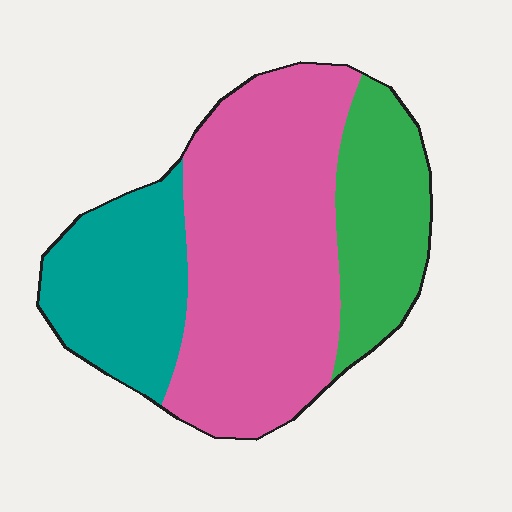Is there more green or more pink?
Pink.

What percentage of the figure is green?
Green takes up less than a quarter of the figure.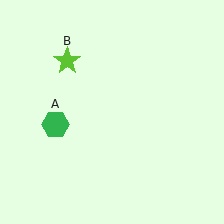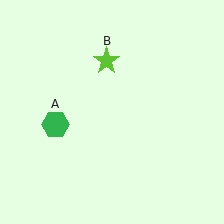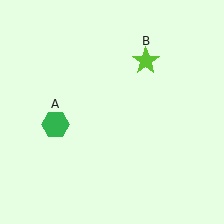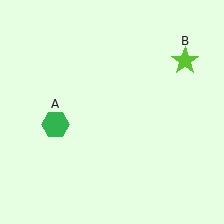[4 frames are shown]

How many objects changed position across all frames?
1 object changed position: lime star (object B).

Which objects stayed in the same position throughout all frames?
Green hexagon (object A) remained stationary.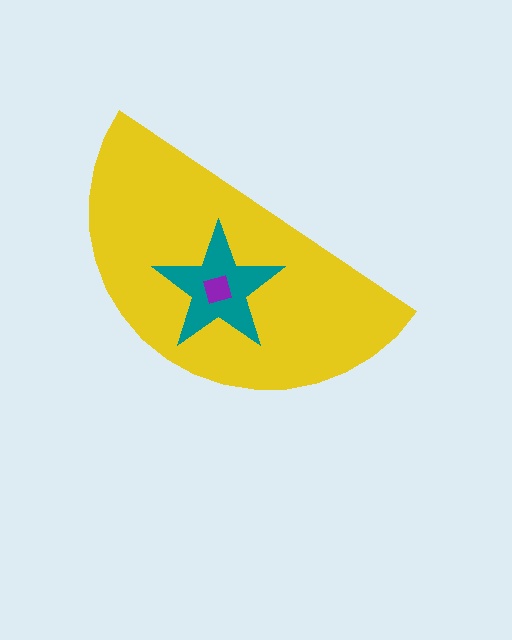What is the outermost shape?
The yellow semicircle.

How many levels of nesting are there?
3.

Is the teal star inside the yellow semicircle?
Yes.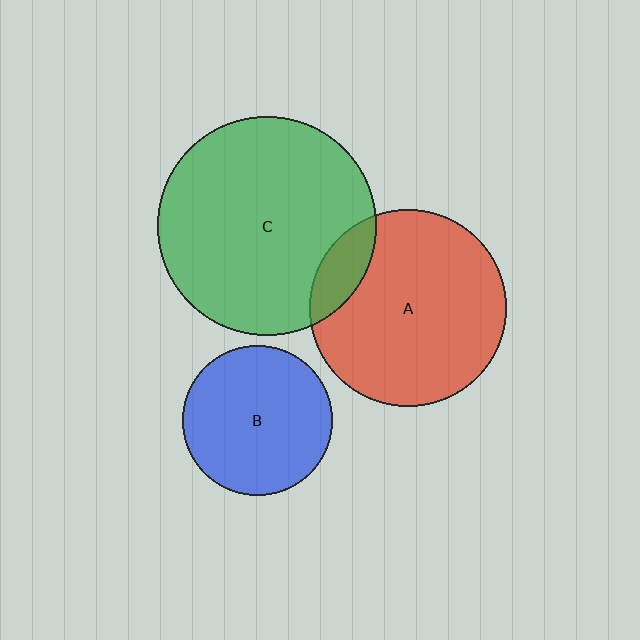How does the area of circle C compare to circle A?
Approximately 1.2 times.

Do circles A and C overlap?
Yes.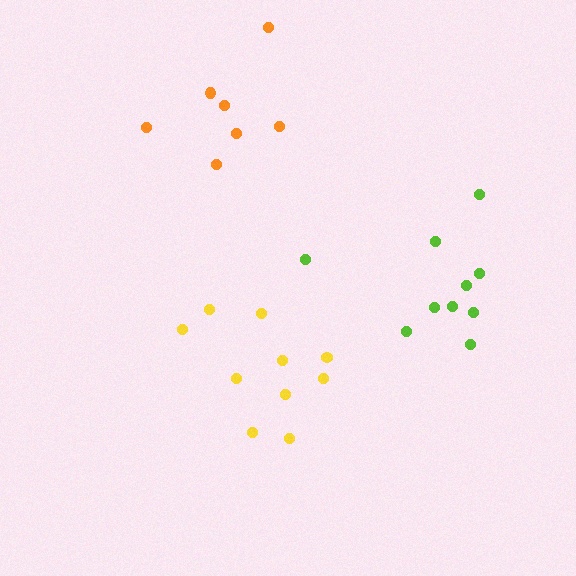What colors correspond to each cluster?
The clusters are colored: yellow, orange, lime.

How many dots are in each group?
Group 1: 10 dots, Group 2: 7 dots, Group 3: 10 dots (27 total).